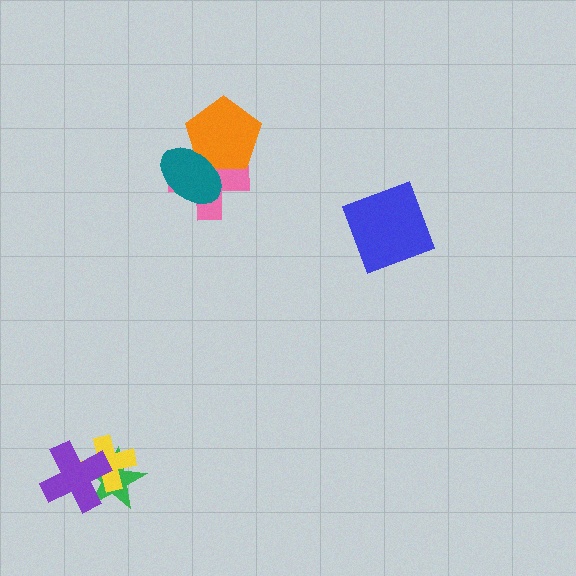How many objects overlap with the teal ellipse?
2 objects overlap with the teal ellipse.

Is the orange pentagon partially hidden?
Yes, it is partially covered by another shape.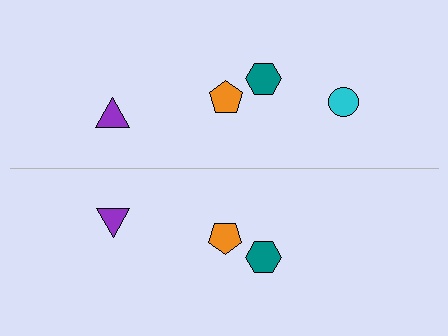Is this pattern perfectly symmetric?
No, the pattern is not perfectly symmetric. A cyan circle is missing from the bottom side.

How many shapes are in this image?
There are 7 shapes in this image.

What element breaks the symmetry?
A cyan circle is missing from the bottom side.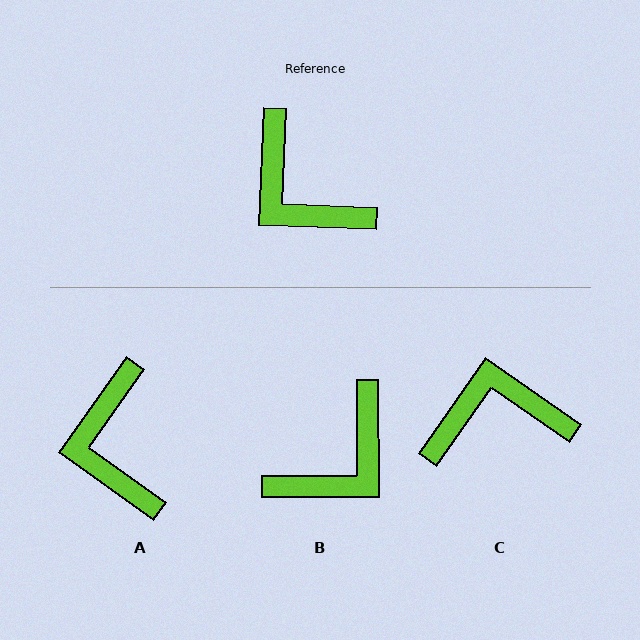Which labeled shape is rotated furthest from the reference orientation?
C, about 123 degrees away.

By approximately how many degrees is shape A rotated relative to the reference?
Approximately 33 degrees clockwise.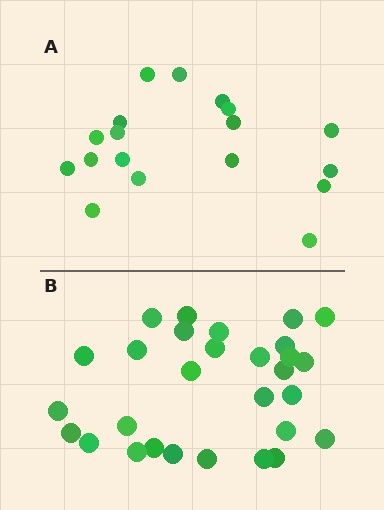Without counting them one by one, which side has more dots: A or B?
Region B (the bottom region) has more dots.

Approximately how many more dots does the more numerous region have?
Region B has roughly 12 or so more dots than region A.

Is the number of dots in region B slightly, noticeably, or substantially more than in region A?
Region B has substantially more. The ratio is roughly 1.6 to 1.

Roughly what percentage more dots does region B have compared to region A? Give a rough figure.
About 60% more.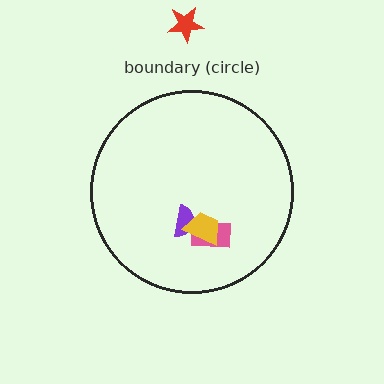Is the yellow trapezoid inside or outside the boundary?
Inside.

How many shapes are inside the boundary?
3 inside, 1 outside.